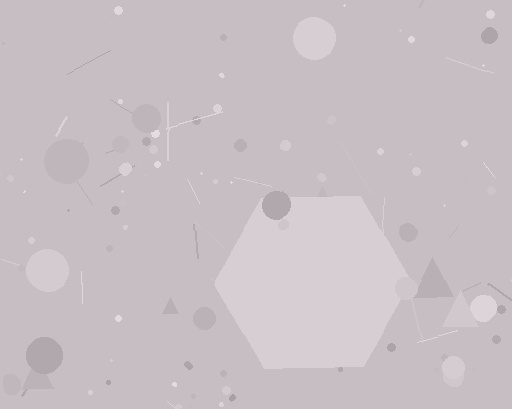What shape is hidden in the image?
A hexagon is hidden in the image.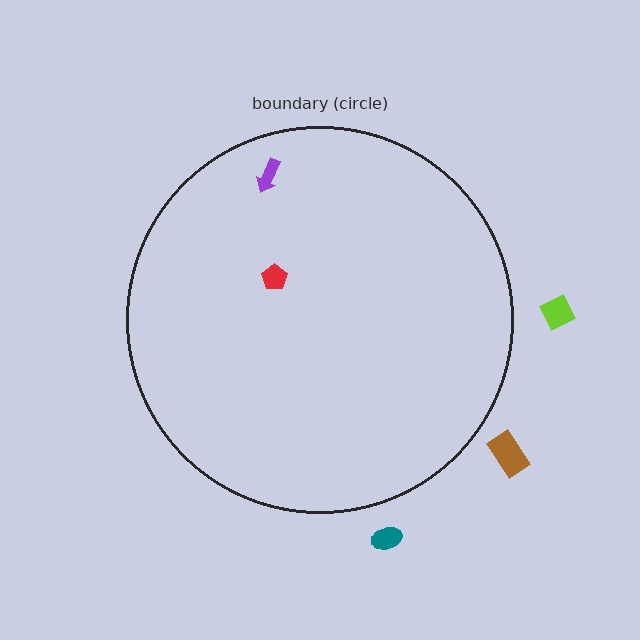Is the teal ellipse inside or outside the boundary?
Outside.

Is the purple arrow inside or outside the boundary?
Inside.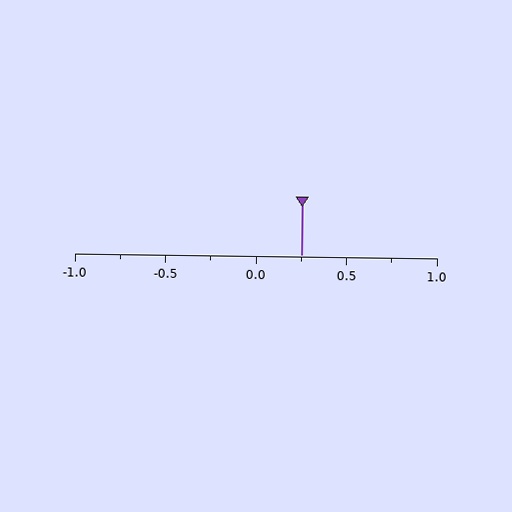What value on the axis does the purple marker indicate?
The marker indicates approximately 0.25.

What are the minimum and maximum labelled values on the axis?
The axis runs from -1.0 to 1.0.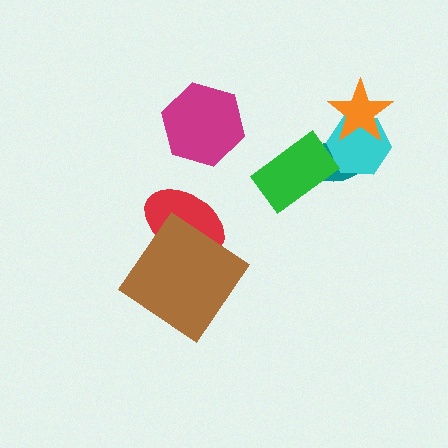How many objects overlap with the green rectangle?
1 object overlaps with the green rectangle.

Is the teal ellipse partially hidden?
Yes, it is partially covered by another shape.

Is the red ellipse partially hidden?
Yes, it is partially covered by another shape.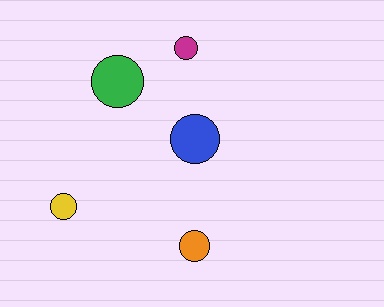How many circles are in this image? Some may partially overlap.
There are 5 circles.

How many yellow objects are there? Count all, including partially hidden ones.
There is 1 yellow object.